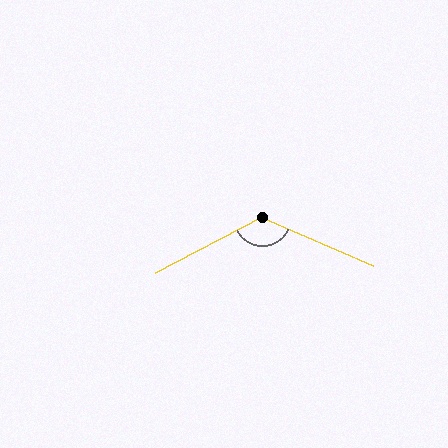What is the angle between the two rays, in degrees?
Approximately 129 degrees.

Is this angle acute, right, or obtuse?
It is obtuse.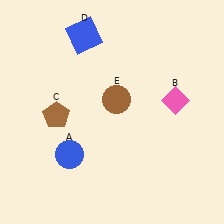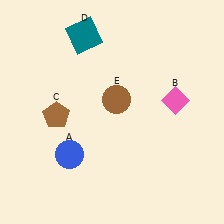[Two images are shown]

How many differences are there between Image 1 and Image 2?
There is 1 difference between the two images.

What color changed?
The square (D) changed from blue in Image 1 to teal in Image 2.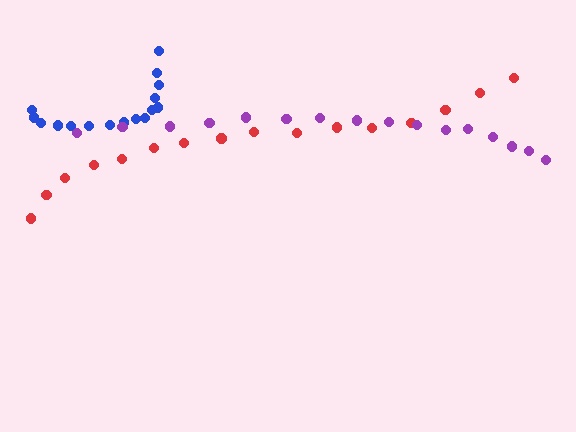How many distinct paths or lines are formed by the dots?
There are 3 distinct paths.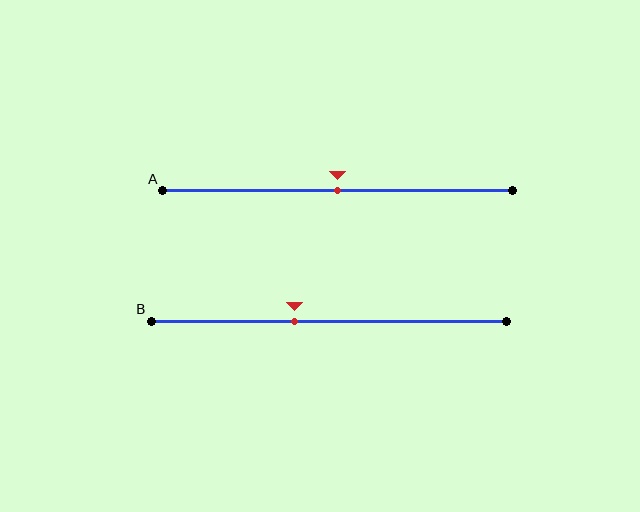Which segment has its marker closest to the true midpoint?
Segment A has its marker closest to the true midpoint.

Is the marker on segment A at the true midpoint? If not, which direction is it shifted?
Yes, the marker on segment A is at the true midpoint.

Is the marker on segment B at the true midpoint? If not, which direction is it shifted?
No, the marker on segment B is shifted to the left by about 9% of the segment length.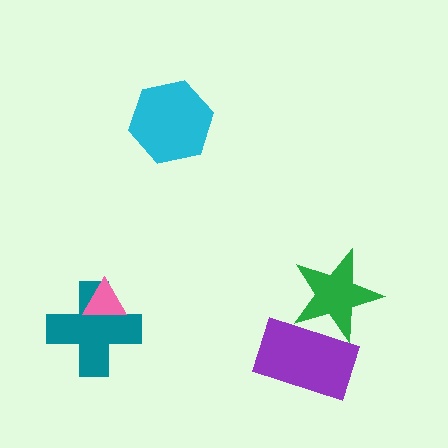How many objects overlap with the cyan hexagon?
0 objects overlap with the cyan hexagon.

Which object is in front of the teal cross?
The pink triangle is in front of the teal cross.